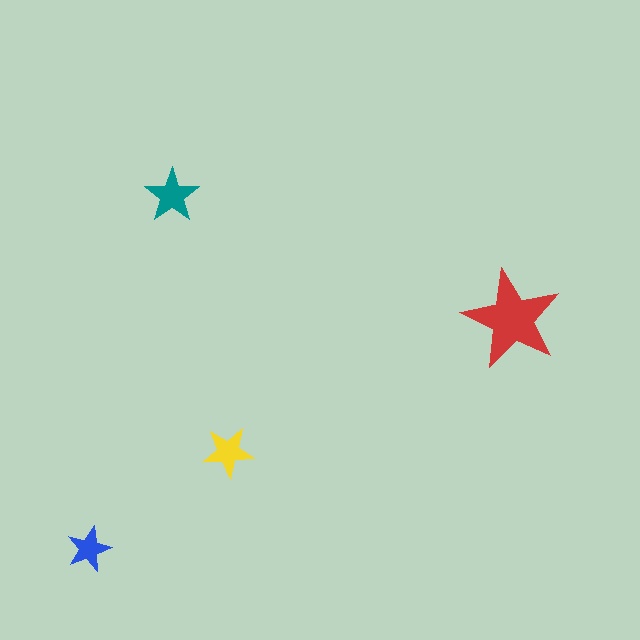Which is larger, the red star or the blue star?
The red one.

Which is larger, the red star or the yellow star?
The red one.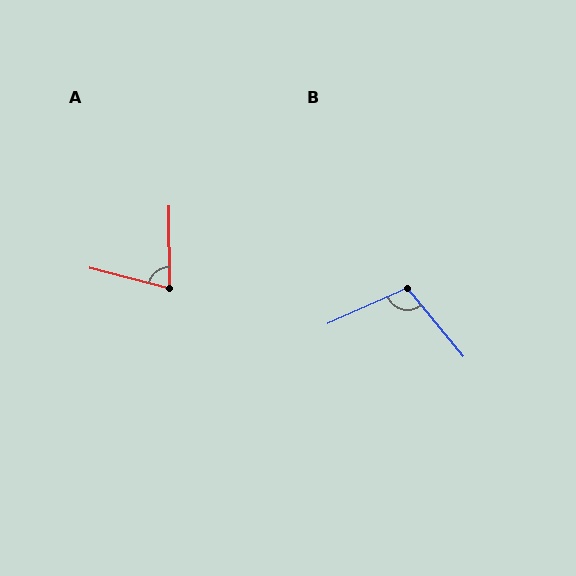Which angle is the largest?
B, at approximately 106 degrees.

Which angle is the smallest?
A, at approximately 75 degrees.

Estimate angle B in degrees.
Approximately 106 degrees.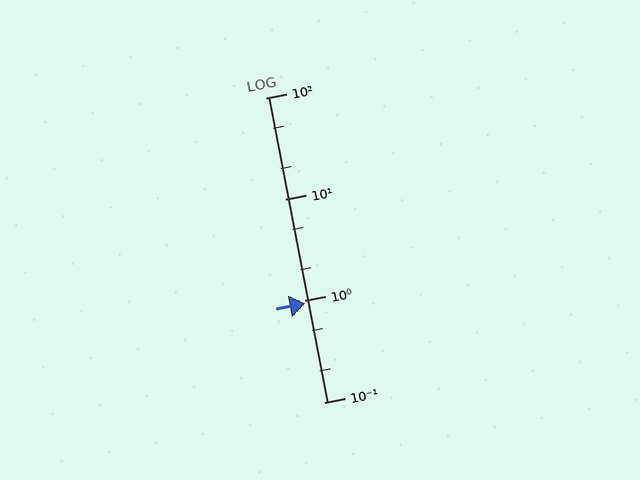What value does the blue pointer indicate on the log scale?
The pointer indicates approximately 0.93.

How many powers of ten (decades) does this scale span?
The scale spans 3 decades, from 0.1 to 100.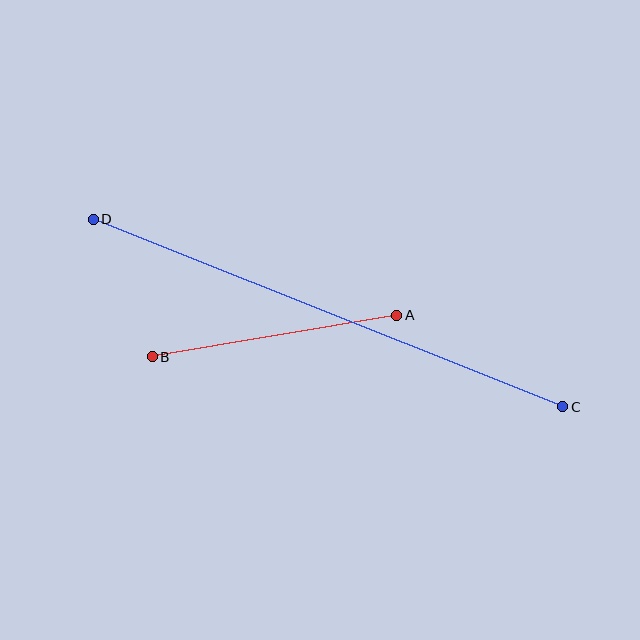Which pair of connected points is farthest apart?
Points C and D are farthest apart.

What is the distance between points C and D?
The distance is approximately 505 pixels.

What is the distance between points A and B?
The distance is approximately 248 pixels.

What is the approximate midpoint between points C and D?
The midpoint is at approximately (328, 313) pixels.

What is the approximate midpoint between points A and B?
The midpoint is at approximately (275, 336) pixels.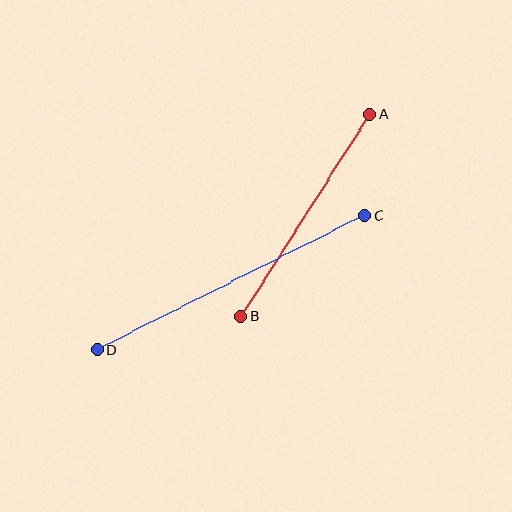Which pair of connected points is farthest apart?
Points C and D are farthest apart.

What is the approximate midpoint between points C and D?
The midpoint is at approximately (231, 283) pixels.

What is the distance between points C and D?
The distance is approximately 300 pixels.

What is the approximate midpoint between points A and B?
The midpoint is at approximately (305, 215) pixels.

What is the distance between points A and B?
The distance is approximately 240 pixels.